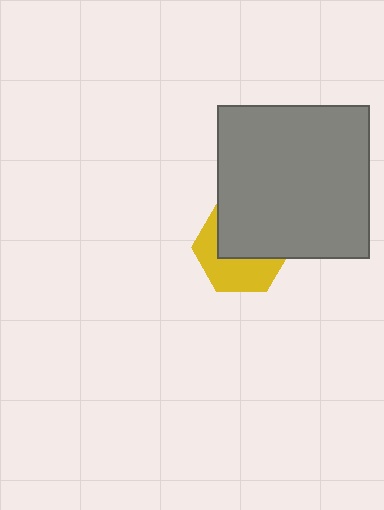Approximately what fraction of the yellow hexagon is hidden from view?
Roughly 54% of the yellow hexagon is hidden behind the gray square.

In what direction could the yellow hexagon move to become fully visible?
The yellow hexagon could move down. That would shift it out from behind the gray square entirely.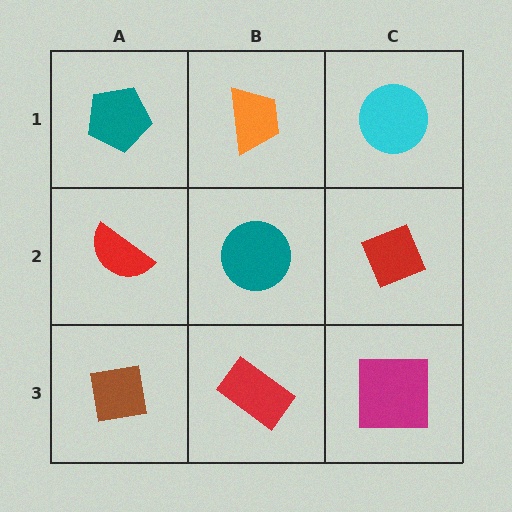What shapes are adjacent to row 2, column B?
An orange trapezoid (row 1, column B), a red rectangle (row 3, column B), a red semicircle (row 2, column A), a red diamond (row 2, column C).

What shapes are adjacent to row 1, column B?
A teal circle (row 2, column B), a teal pentagon (row 1, column A), a cyan circle (row 1, column C).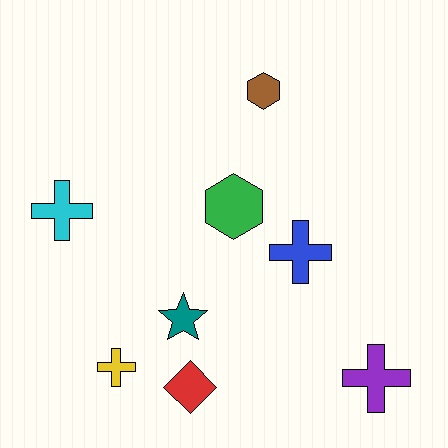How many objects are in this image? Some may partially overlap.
There are 8 objects.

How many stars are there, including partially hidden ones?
There is 1 star.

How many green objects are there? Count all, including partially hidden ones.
There is 1 green object.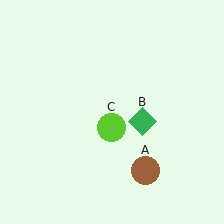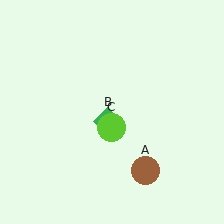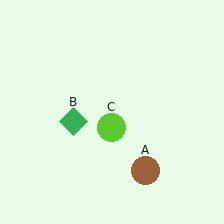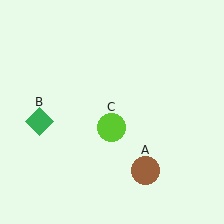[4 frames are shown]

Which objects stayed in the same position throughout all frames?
Brown circle (object A) and lime circle (object C) remained stationary.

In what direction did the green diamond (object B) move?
The green diamond (object B) moved left.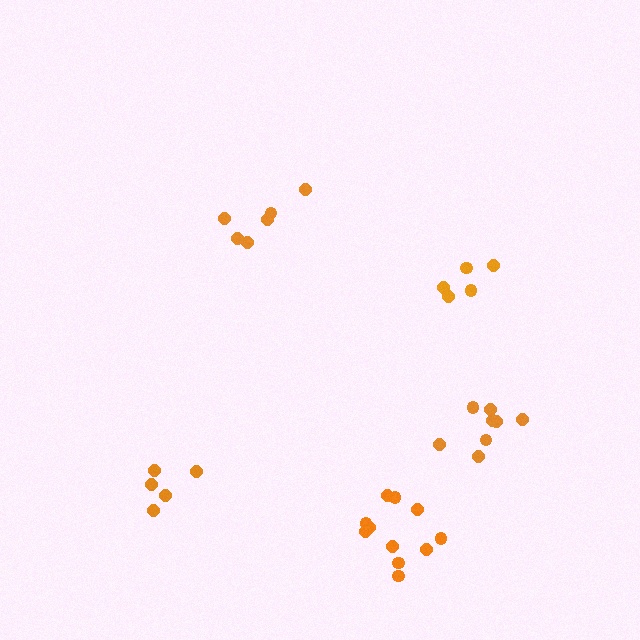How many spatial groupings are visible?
There are 5 spatial groupings.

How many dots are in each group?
Group 1: 6 dots, Group 2: 8 dots, Group 3: 5 dots, Group 4: 11 dots, Group 5: 5 dots (35 total).